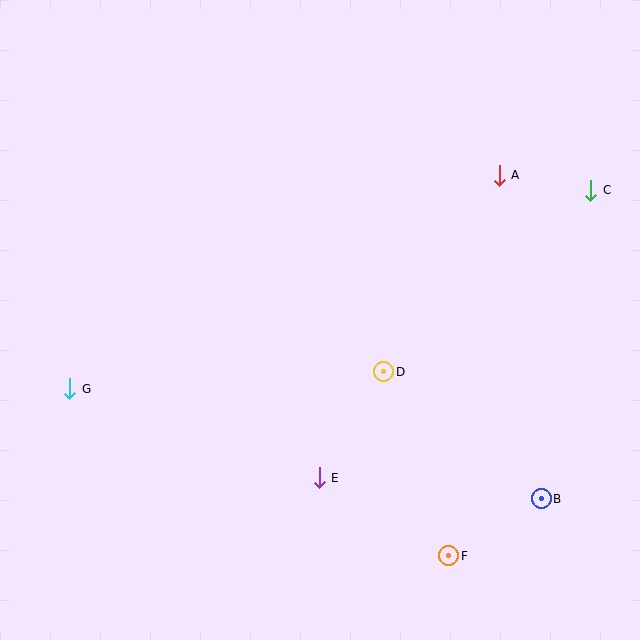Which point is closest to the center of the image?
Point D at (384, 372) is closest to the center.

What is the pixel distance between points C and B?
The distance between C and B is 312 pixels.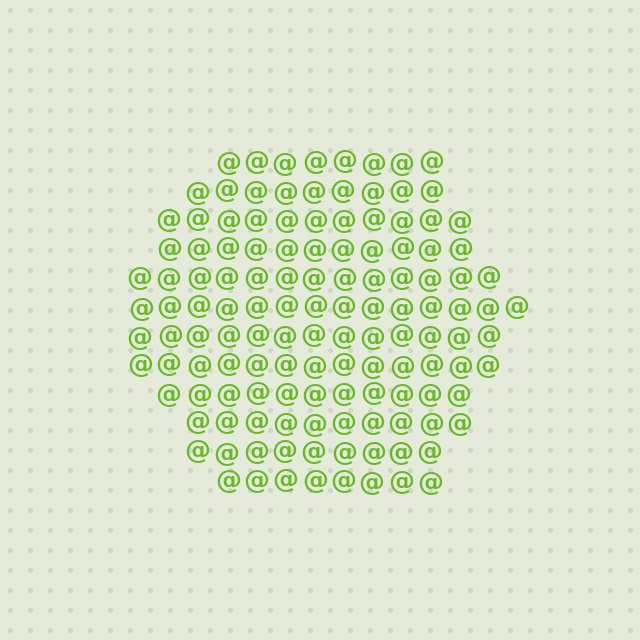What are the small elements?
The small elements are at signs.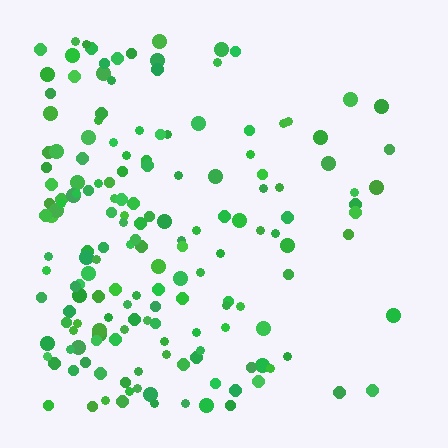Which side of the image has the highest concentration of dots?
The left.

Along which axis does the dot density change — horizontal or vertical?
Horizontal.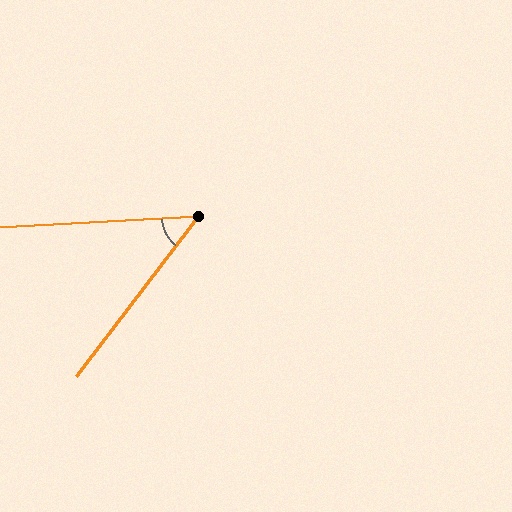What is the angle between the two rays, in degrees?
Approximately 50 degrees.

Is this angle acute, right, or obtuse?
It is acute.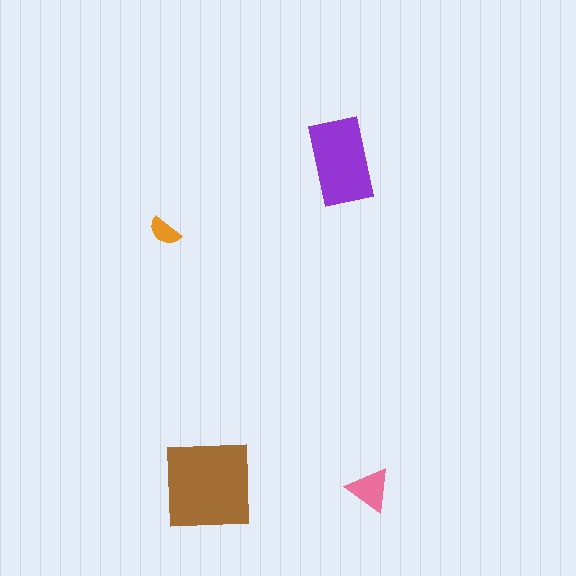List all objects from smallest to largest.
The orange semicircle, the pink triangle, the purple rectangle, the brown square.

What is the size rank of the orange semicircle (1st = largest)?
4th.